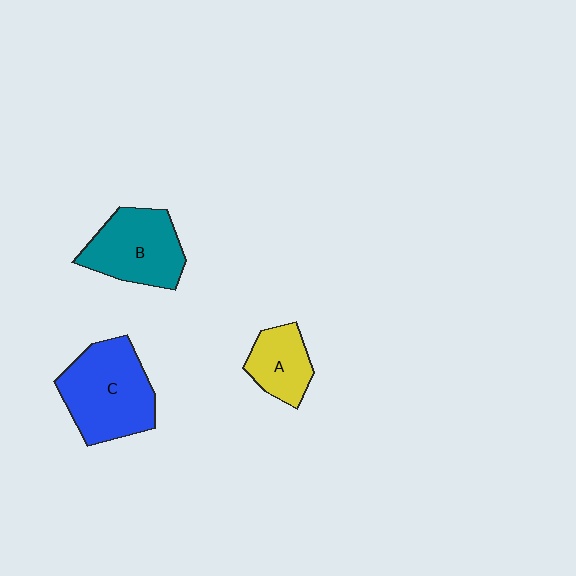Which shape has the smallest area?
Shape A (yellow).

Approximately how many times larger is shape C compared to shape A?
Approximately 1.9 times.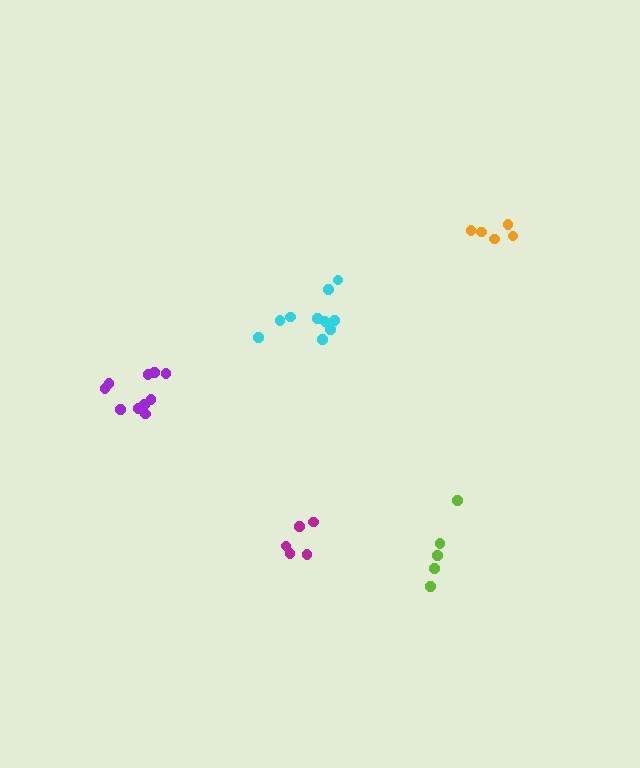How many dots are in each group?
Group 1: 10 dots, Group 2: 5 dots, Group 3: 10 dots, Group 4: 5 dots, Group 5: 5 dots (35 total).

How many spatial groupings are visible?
There are 5 spatial groupings.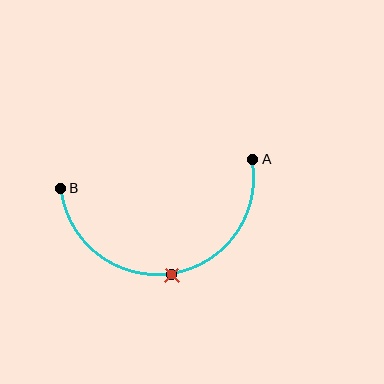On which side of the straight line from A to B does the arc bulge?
The arc bulges below the straight line connecting A and B.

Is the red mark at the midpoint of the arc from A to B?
Yes. The red mark lies on the arc at equal arc-length from both A and B — it is the arc midpoint.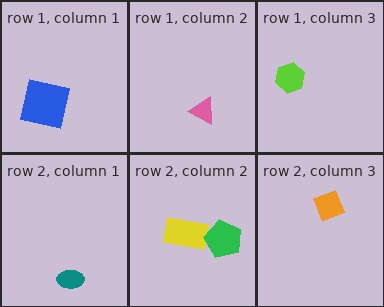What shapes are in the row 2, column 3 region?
The orange diamond.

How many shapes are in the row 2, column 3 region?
1.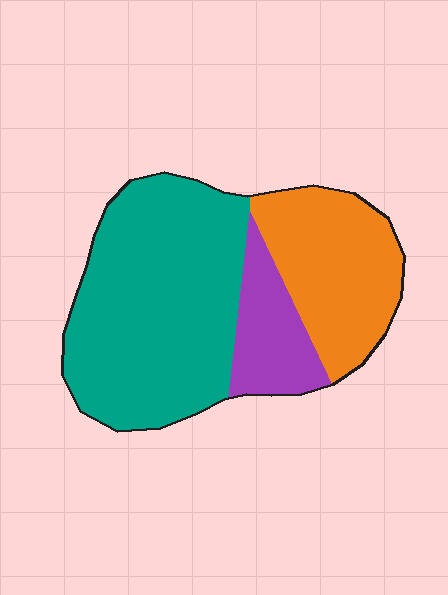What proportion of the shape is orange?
Orange takes up about one quarter (1/4) of the shape.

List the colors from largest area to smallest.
From largest to smallest: teal, orange, purple.